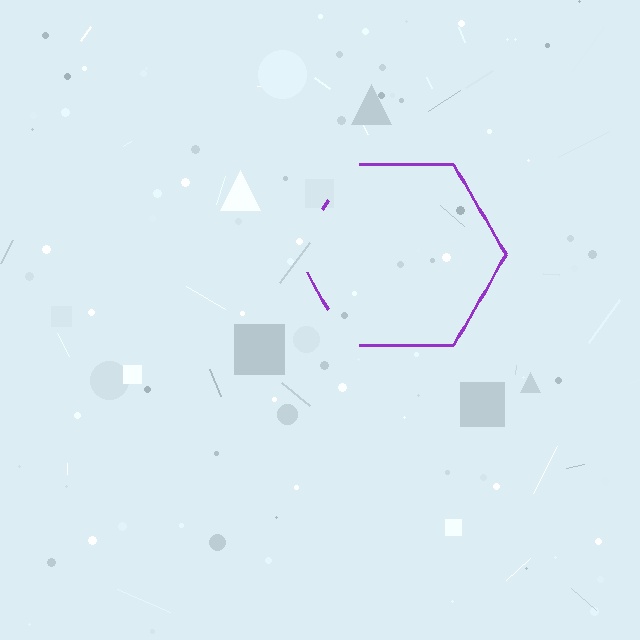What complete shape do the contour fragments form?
The contour fragments form a hexagon.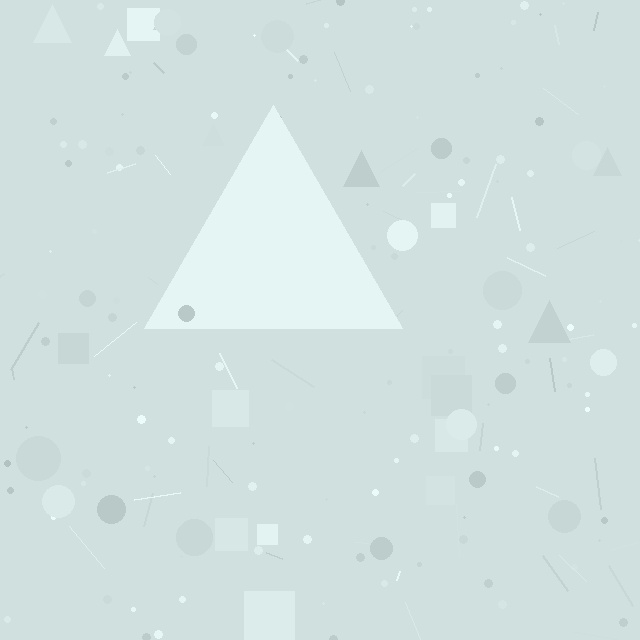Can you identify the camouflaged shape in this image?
The camouflaged shape is a triangle.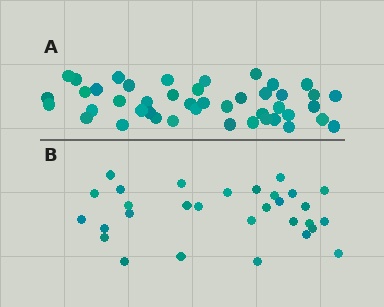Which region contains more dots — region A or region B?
Region A (the top region) has more dots.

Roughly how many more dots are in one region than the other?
Region A has approximately 15 more dots than region B.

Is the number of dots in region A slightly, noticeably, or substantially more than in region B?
Region A has substantially more. The ratio is roughly 1.5 to 1.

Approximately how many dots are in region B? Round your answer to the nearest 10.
About 30 dots.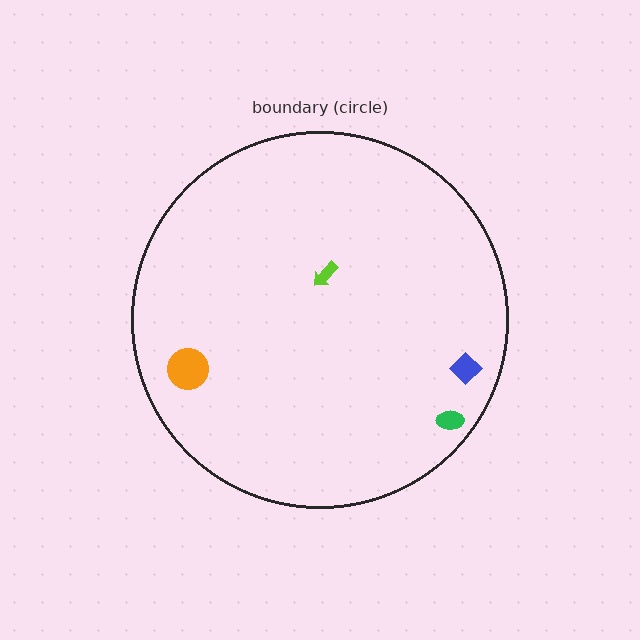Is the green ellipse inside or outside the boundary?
Inside.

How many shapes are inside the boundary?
4 inside, 0 outside.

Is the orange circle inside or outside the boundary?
Inside.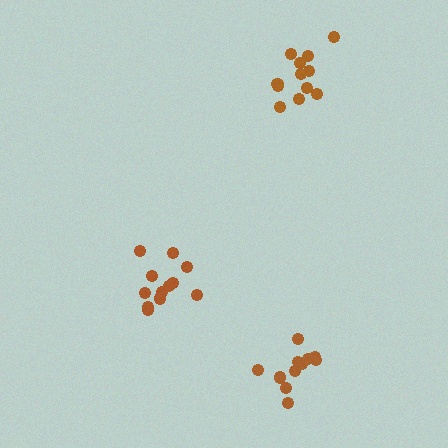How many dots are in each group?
Group 1: 12 dots, Group 2: 12 dots, Group 3: 11 dots (35 total).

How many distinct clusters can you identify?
There are 3 distinct clusters.